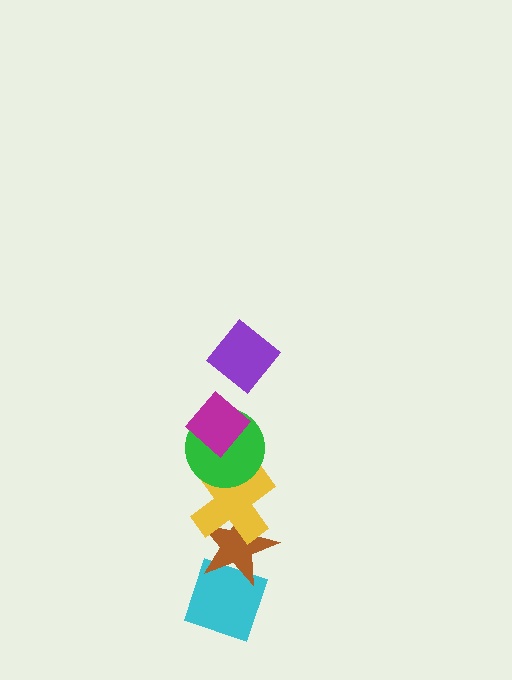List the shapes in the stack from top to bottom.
From top to bottom: the purple diamond, the magenta diamond, the green circle, the yellow cross, the brown star, the cyan diamond.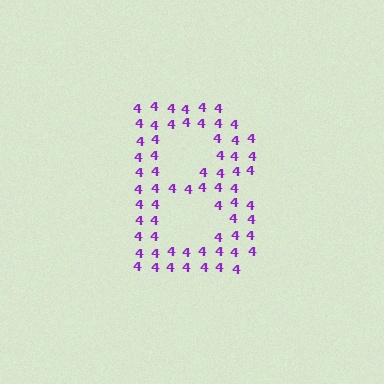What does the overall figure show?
The overall figure shows the letter B.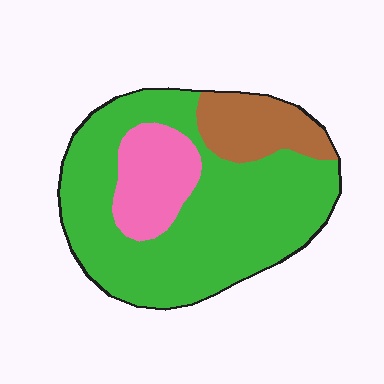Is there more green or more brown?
Green.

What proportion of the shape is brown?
Brown covers 15% of the shape.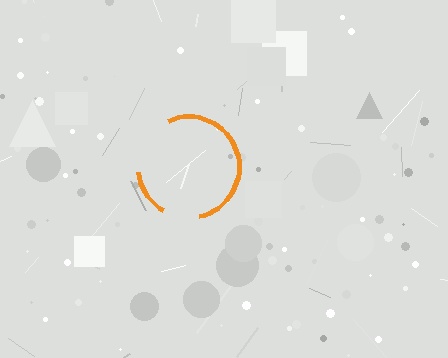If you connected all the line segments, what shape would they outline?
They would outline a circle.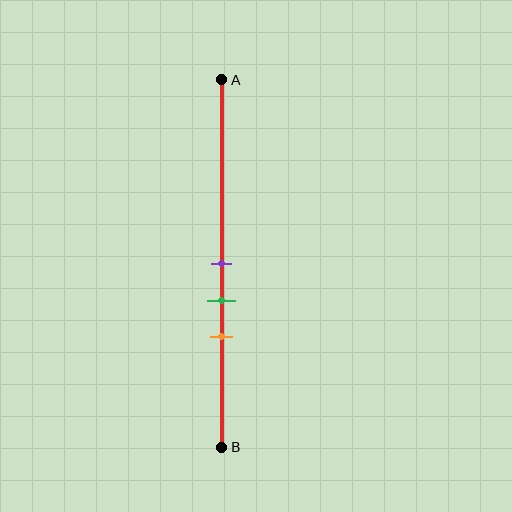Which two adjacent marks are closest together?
The purple and green marks are the closest adjacent pair.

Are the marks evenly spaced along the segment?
Yes, the marks are approximately evenly spaced.